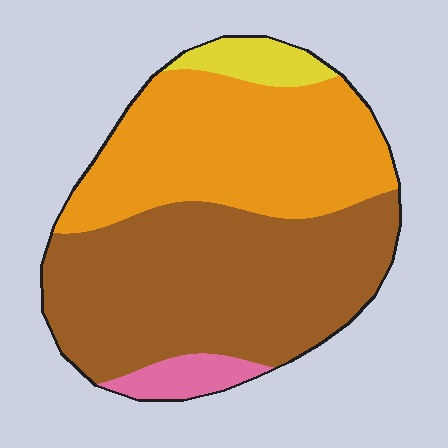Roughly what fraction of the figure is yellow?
Yellow covers around 5% of the figure.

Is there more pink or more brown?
Brown.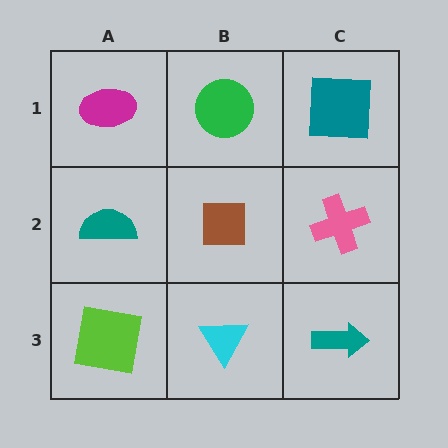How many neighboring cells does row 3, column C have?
2.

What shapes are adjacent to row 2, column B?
A green circle (row 1, column B), a cyan triangle (row 3, column B), a teal semicircle (row 2, column A), a pink cross (row 2, column C).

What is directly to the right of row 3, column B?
A teal arrow.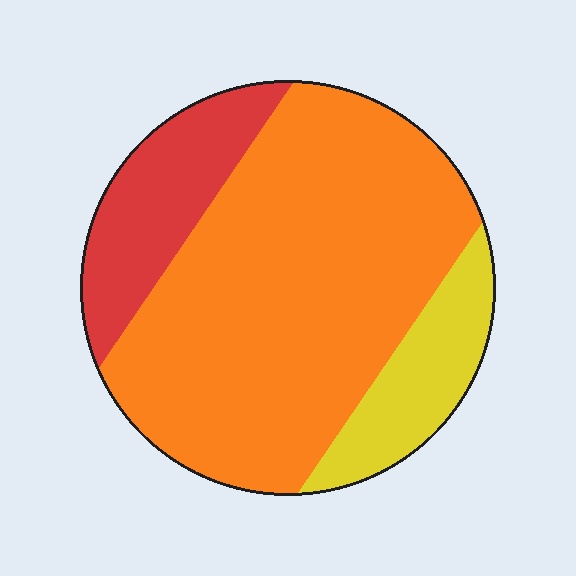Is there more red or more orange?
Orange.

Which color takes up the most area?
Orange, at roughly 70%.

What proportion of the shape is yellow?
Yellow takes up about one eighth (1/8) of the shape.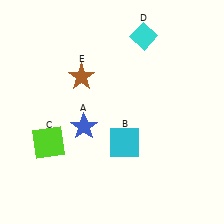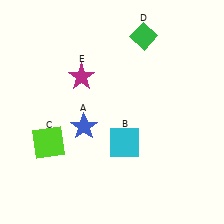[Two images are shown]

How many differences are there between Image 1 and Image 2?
There are 2 differences between the two images.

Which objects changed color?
D changed from cyan to green. E changed from brown to magenta.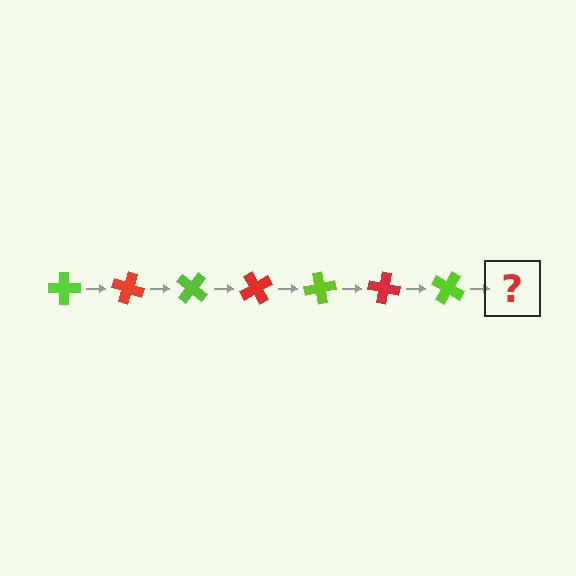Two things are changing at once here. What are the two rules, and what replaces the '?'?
The two rules are that it rotates 20 degrees each step and the color cycles through lime and red. The '?' should be a red cross, rotated 140 degrees from the start.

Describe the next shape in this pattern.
It should be a red cross, rotated 140 degrees from the start.